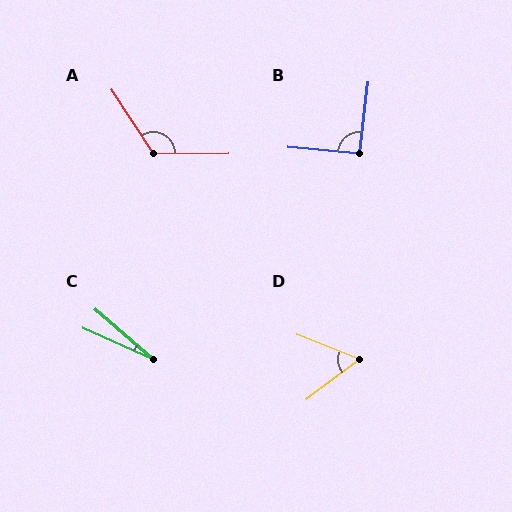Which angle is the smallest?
C, at approximately 17 degrees.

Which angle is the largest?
A, at approximately 123 degrees.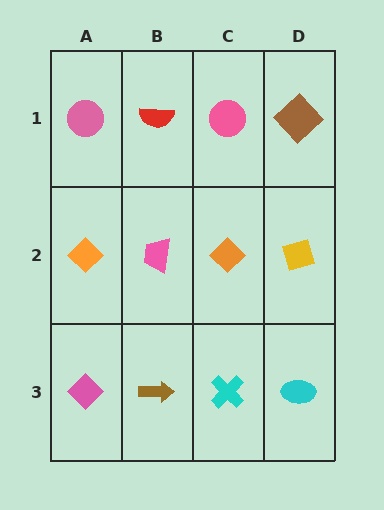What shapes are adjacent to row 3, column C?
An orange diamond (row 2, column C), a brown arrow (row 3, column B), a cyan ellipse (row 3, column D).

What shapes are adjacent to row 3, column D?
A yellow diamond (row 2, column D), a cyan cross (row 3, column C).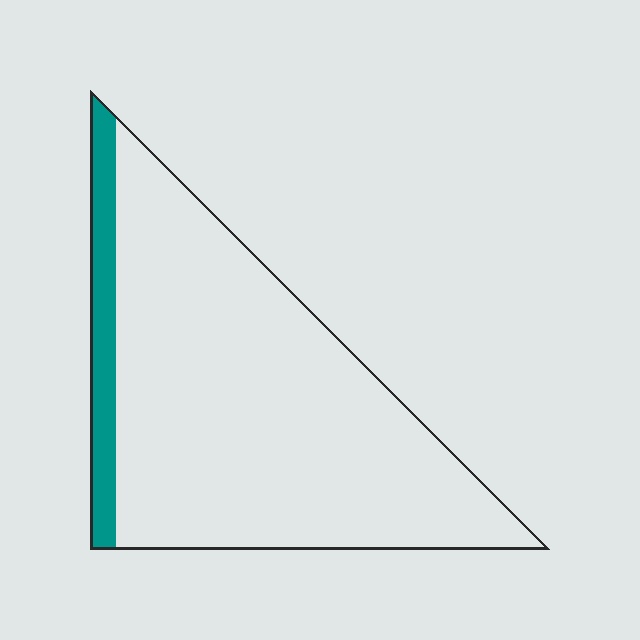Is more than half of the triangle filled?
No.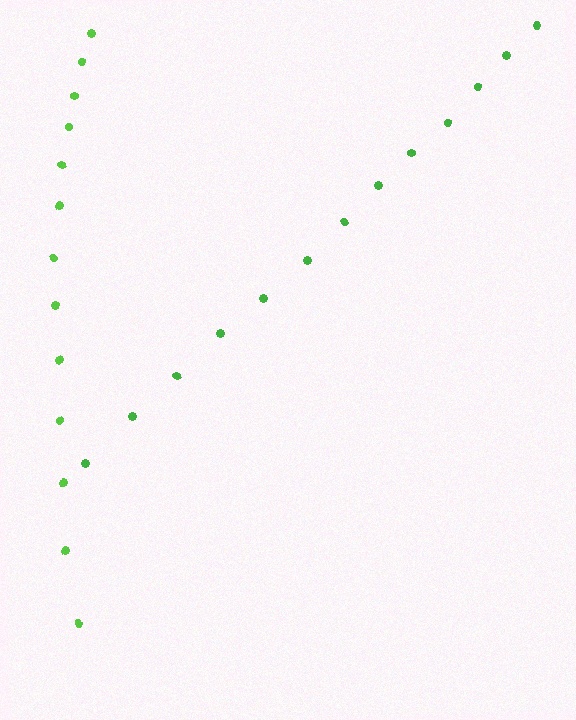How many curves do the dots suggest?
There are 2 distinct paths.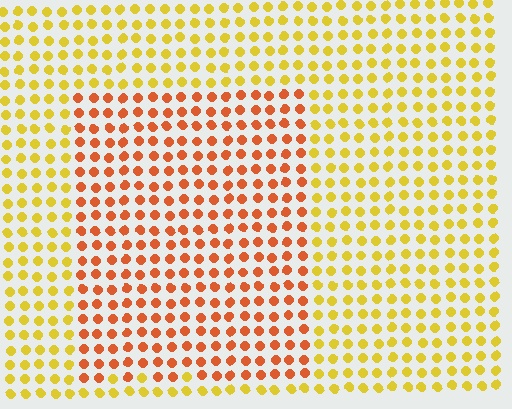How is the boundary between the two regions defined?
The boundary is defined purely by a slight shift in hue (about 39 degrees). Spacing, size, and orientation are identical on both sides.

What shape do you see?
I see a rectangle.